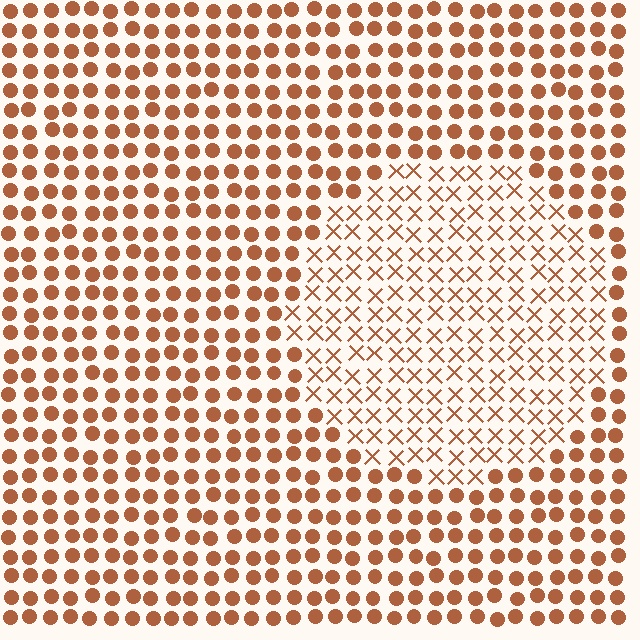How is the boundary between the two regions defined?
The boundary is defined by a change in element shape: X marks inside vs. circles outside. All elements share the same color and spacing.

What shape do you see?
I see a circle.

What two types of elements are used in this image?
The image uses X marks inside the circle region and circles outside it.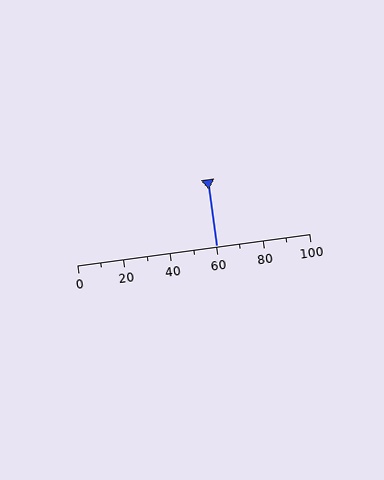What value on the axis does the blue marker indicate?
The marker indicates approximately 60.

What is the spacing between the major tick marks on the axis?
The major ticks are spaced 20 apart.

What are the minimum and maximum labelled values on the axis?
The axis runs from 0 to 100.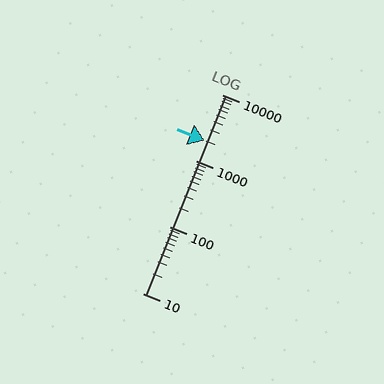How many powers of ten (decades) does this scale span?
The scale spans 3 decades, from 10 to 10000.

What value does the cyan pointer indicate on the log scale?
The pointer indicates approximately 2000.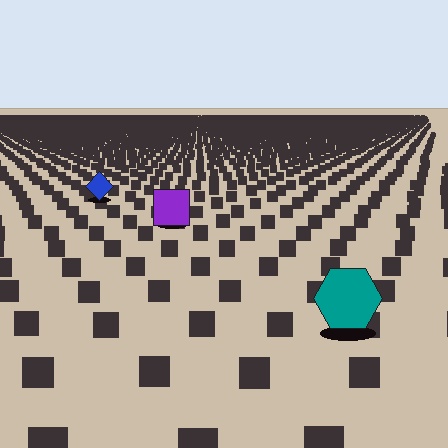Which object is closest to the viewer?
The teal hexagon is closest. The texture marks near it are larger and more spread out.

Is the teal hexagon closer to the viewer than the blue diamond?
Yes. The teal hexagon is closer — you can tell from the texture gradient: the ground texture is coarser near it.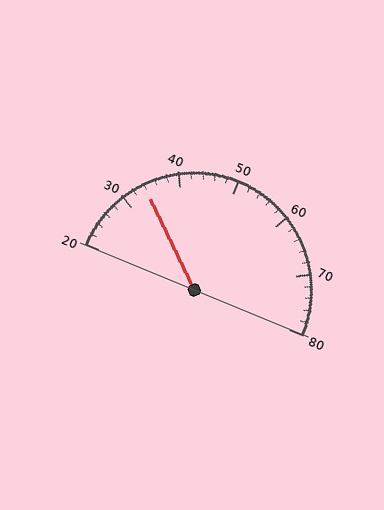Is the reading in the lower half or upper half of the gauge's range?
The reading is in the lower half of the range (20 to 80).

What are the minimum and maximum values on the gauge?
The gauge ranges from 20 to 80.